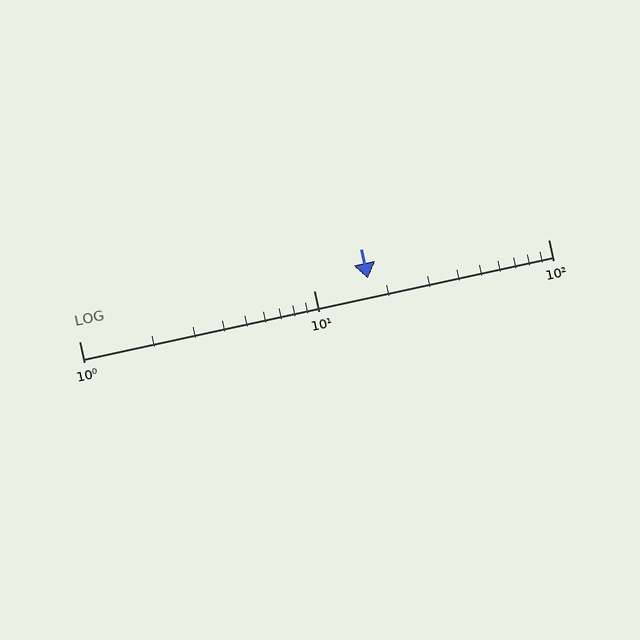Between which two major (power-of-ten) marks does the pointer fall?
The pointer is between 10 and 100.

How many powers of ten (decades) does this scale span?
The scale spans 2 decades, from 1 to 100.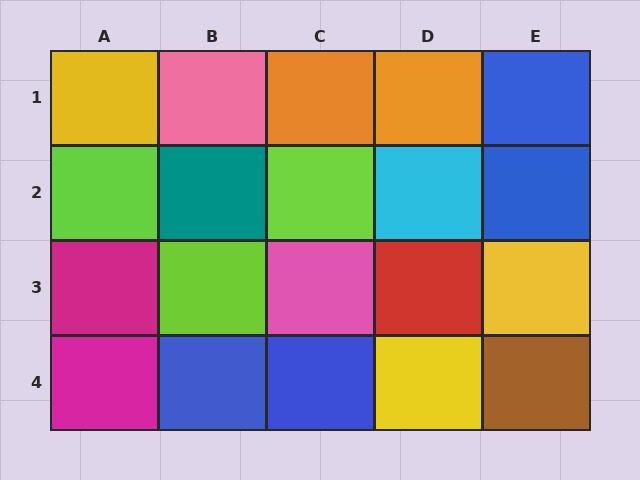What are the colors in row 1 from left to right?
Yellow, pink, orange, orange, blue.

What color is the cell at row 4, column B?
Blue.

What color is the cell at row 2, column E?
Blue.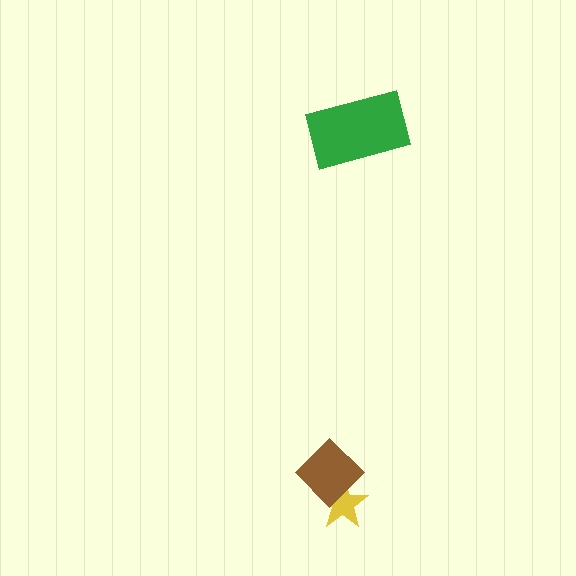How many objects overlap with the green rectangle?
0 objects overlap with the green rectangle.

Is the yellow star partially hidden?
Yes, it is partially covered by another shape.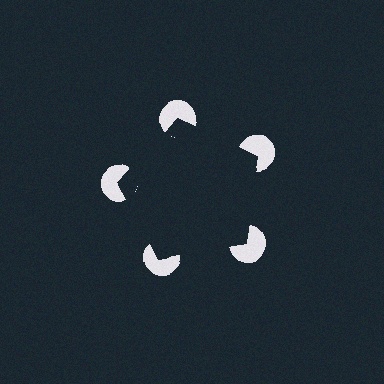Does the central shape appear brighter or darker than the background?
It typically appears slightly darker than the background, even though no actual brightness change is drawn.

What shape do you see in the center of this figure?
An illusory pentagon — its edges are inferred from the aligned wedge cuts in the pac-man discs, not physically drawn.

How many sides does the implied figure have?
5 sides.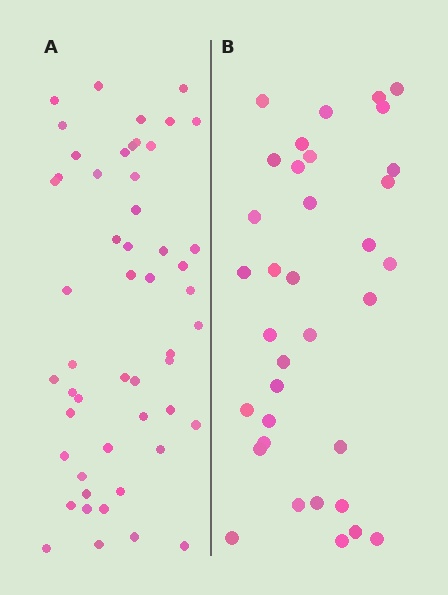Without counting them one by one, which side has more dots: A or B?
Region A (the left region) has more dots.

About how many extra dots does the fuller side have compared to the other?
Region A has approximately 15 more dots than region B.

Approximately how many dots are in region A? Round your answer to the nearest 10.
About 50 dots. (The exact count is 52, which rounds to 50.)